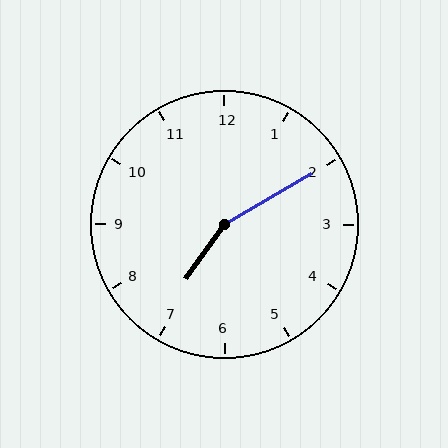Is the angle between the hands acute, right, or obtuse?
It is obtuse.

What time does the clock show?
7:10.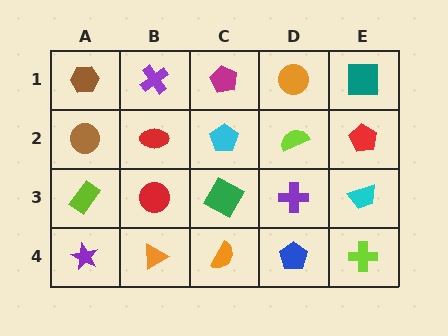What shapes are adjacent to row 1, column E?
A red pentagon (row 2, column E), an orange circle (row 1, column D).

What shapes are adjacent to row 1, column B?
A red ellipse (row 2, column B), a brown hexagon (row 1, column A), a magenta pentagon (row 1, column C).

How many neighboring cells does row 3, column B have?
4.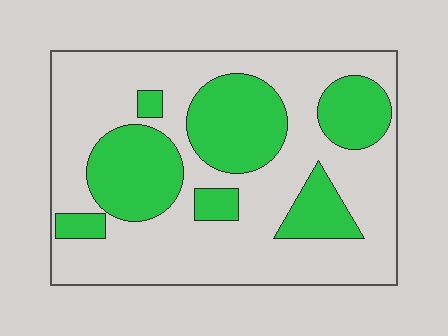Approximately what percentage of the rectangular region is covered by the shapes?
Approximately 35%.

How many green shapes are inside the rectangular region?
7.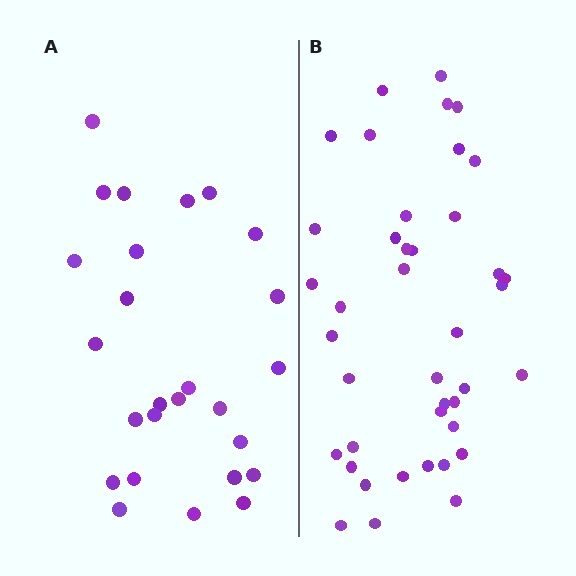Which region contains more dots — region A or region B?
Region B (the right region) has more dots.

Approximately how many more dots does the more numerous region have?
Region B has approximately 15 more dots than region A.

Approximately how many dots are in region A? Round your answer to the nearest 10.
About 30 dots. (The exact count is 26, which rounds to 30.)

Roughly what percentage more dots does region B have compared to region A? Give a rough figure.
About 60% more.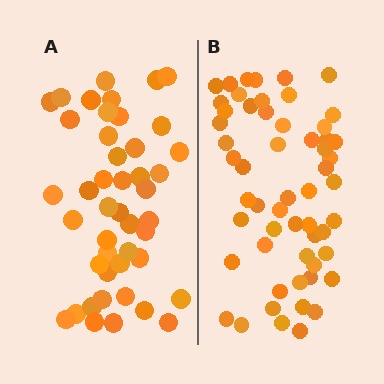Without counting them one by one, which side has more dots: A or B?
Region B (the right region) has more dots.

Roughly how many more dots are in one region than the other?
Region B has roughly 12 or so more dots than region A.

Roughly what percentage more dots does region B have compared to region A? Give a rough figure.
About 25% more.